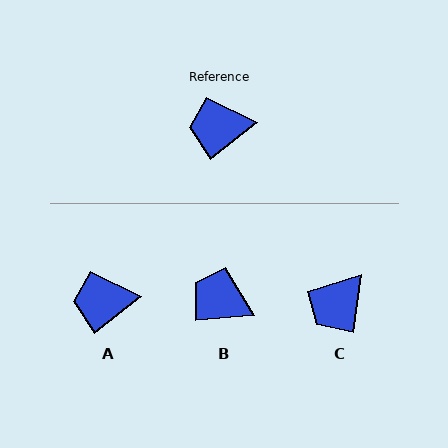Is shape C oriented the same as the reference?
No, it is off by about 44 degrees.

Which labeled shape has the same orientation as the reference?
A.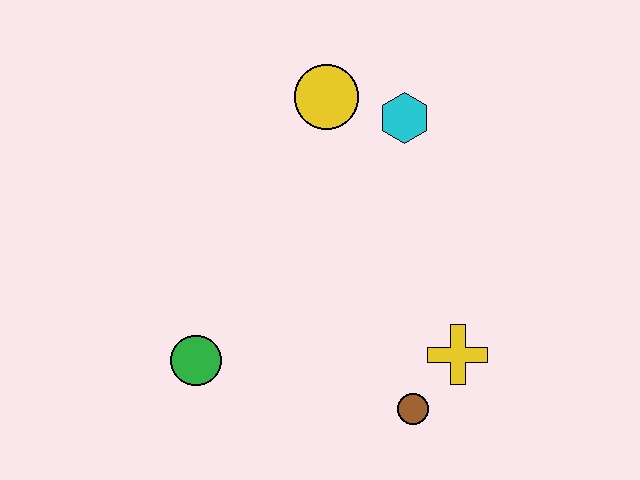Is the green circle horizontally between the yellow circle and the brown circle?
No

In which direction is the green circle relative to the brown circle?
The green circle is to the left of the brown circle.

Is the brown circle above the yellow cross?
No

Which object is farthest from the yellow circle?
The brown circle is farthest from the yellow circle.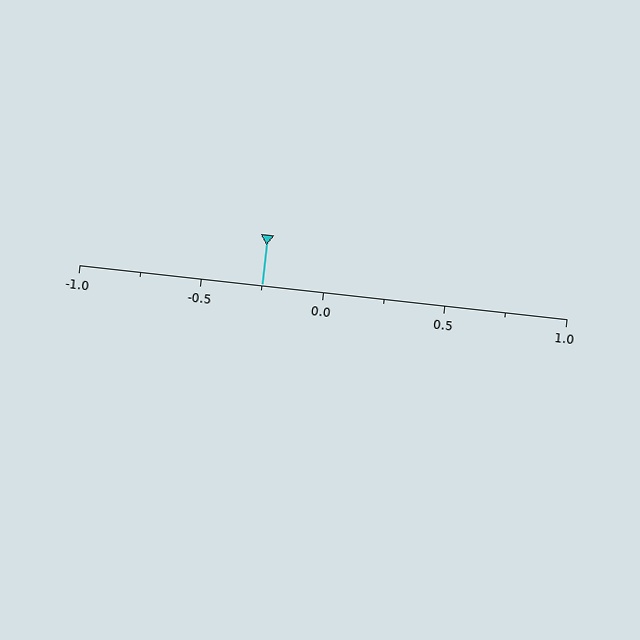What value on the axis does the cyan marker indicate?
The marker indicates approximately -0.25.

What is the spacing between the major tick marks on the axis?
The major ticks are spaced 0.5 apart.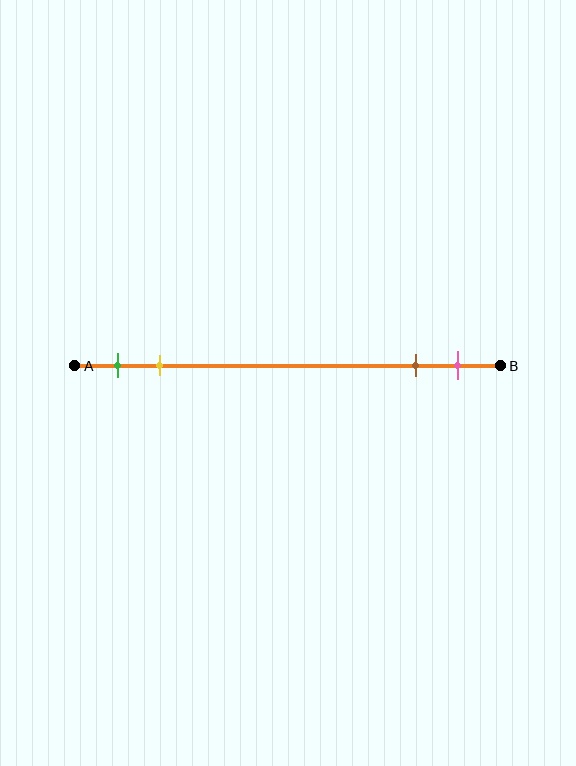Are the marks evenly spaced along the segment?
No, the marks are not evenly spaced.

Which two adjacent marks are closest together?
The brown and pink marks are the closest adjacent pair.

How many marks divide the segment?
There are 4 marks dividing the segment.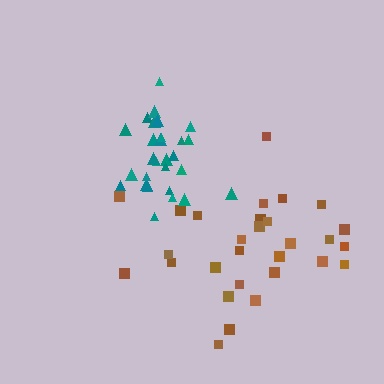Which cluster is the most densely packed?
Teal.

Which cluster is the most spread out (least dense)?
Brown.